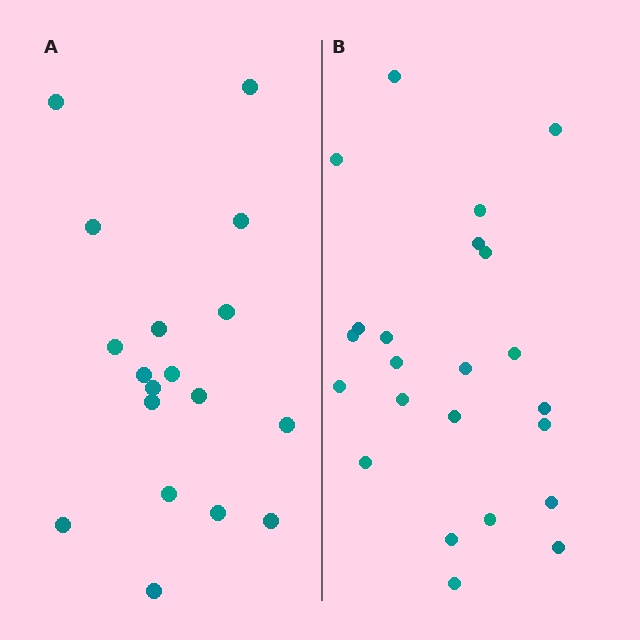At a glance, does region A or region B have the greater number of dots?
Region B (the right region) has more dots.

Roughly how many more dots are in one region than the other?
Region B has about 5 more dots than region A.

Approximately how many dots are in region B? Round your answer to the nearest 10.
About 20 dots. (The exact count is 23, which rounds to 20.)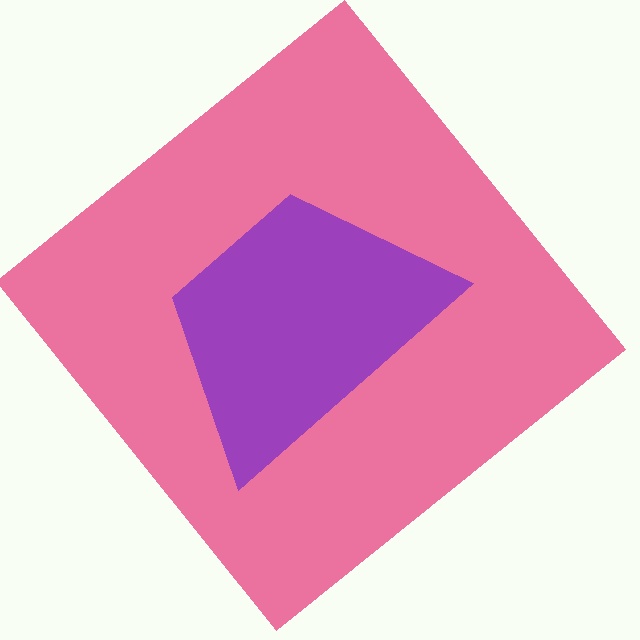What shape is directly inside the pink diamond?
The purple trapezoid.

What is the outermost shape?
The pink diamond.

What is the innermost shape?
The purple trapezoid.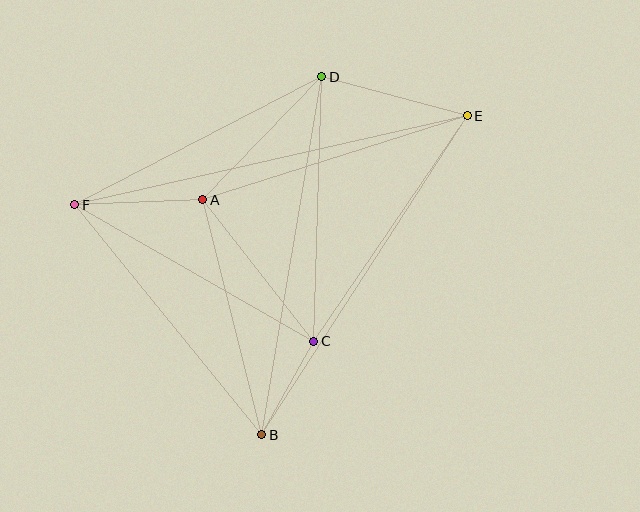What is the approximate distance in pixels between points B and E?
The distance between B and E is approximately 380 pixels.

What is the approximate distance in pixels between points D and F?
The distance between D and F is approximately 278 pixels.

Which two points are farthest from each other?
Points E and F are farthest from each other.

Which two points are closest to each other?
Points B and C are closest to each other.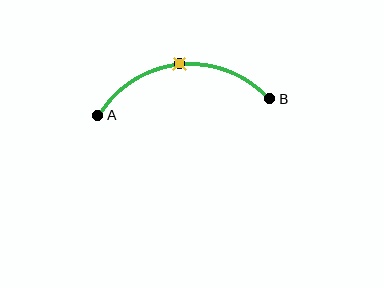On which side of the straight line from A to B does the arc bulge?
The arc bulges above the straight line connecting A and B.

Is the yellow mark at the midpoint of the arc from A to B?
Yes. The yellow mark lies on the arc at equal arc-length from both A and B — it is the arc midpoint.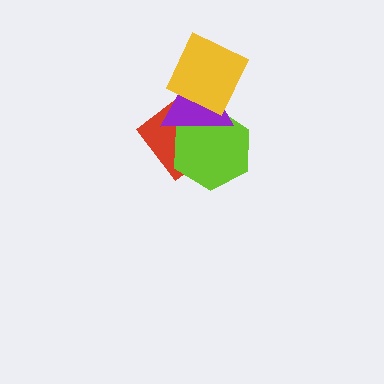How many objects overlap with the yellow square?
2 objects overlap with the yellow square.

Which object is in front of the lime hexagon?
The purple triangle is in front of the lime hexagon.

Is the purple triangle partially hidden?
Yes, it is partially covered by another shape.